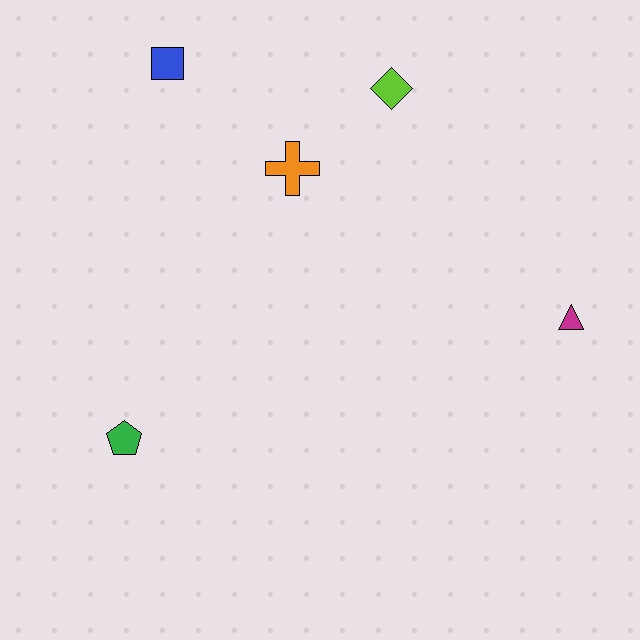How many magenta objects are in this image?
There is 1 magenta object.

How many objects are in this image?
There are 5 objects.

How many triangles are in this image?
There is 1 triangle.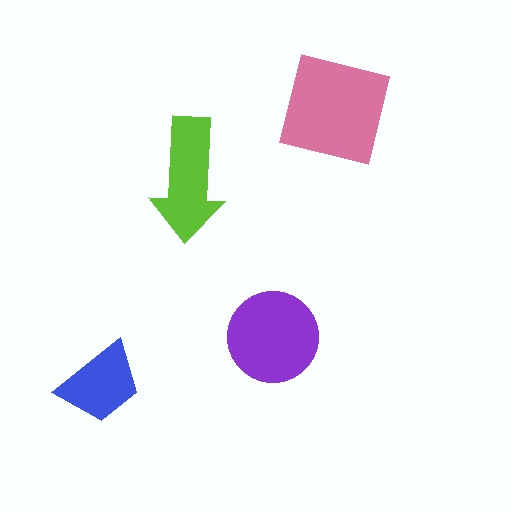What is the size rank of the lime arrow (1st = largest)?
3rd.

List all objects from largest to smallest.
The pink square, the purple circle, the lime arrow, the blue trapezoid.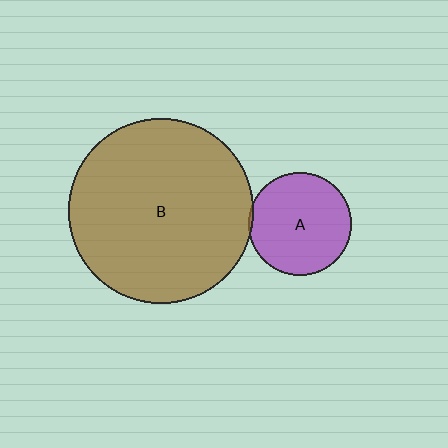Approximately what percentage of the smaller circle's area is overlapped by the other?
Approximately 5%.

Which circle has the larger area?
Circle B (brown).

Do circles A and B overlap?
Yes.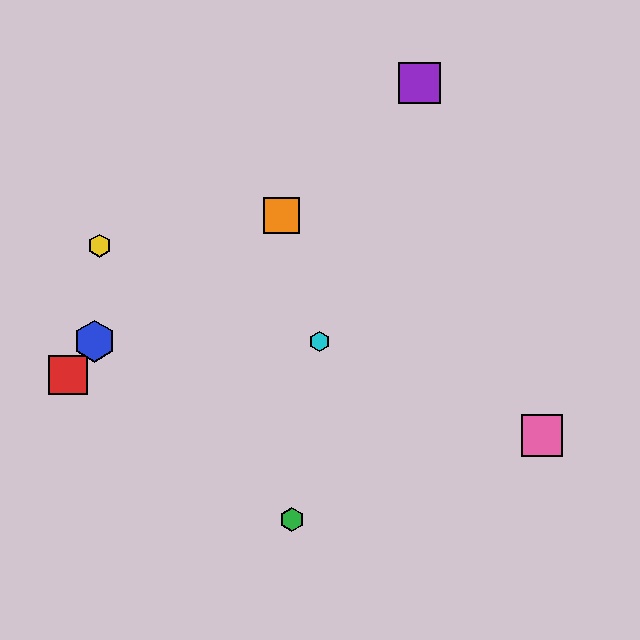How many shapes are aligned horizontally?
2 shapes (the blue hexagon, the cyan hexagon) are aligned horizontally.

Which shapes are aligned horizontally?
The blue hexagon, the cyan hexagon are aligned horizontally.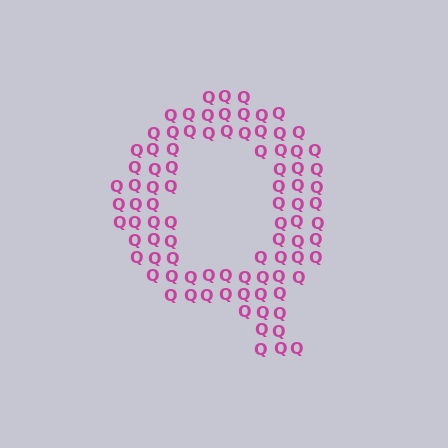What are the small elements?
The small elements are letter Q's.